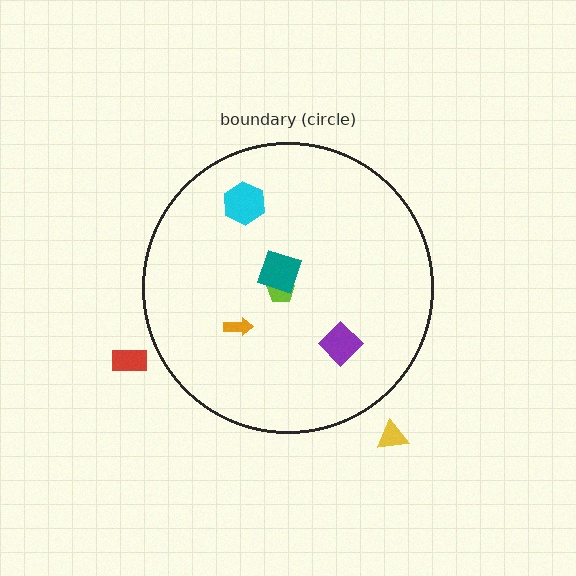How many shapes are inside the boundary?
5 inside, 2 outside.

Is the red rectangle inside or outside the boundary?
Outside.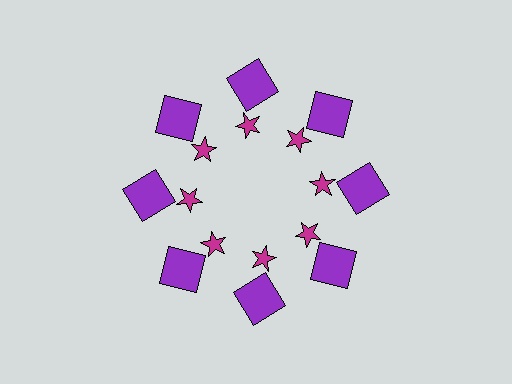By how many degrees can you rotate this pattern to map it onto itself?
The pattern maps onto itself every 45 degrees of rotation.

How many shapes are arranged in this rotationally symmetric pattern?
There are 16 shapes, arranged in 8 groups of 2.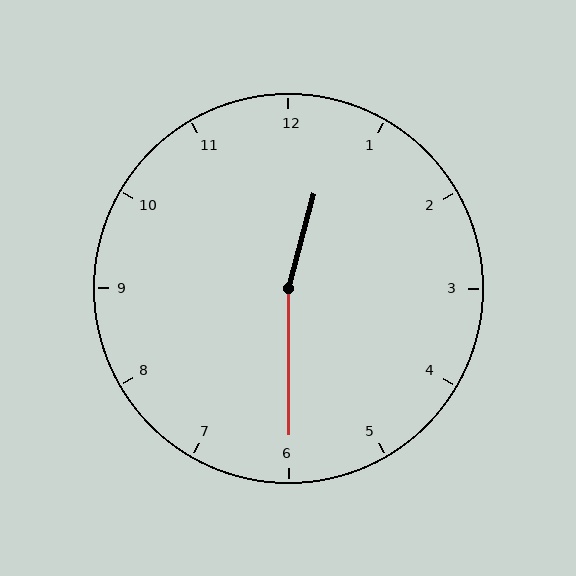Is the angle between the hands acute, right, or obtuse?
It is obtuse.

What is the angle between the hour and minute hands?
Approximately 165 degrees.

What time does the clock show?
12:30.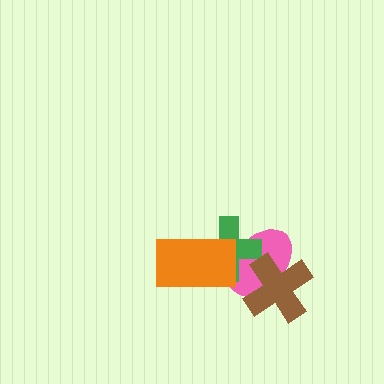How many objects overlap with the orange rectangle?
2 objects overlap with the orange rectangle.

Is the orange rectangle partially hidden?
No, no other shape covers it.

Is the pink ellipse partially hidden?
Yes, it is partially covered by another shape.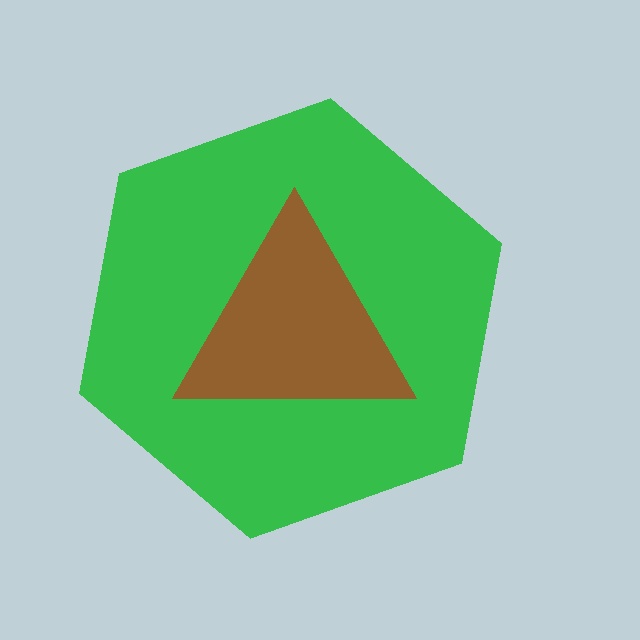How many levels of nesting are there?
2.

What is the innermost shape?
The brown triangle.